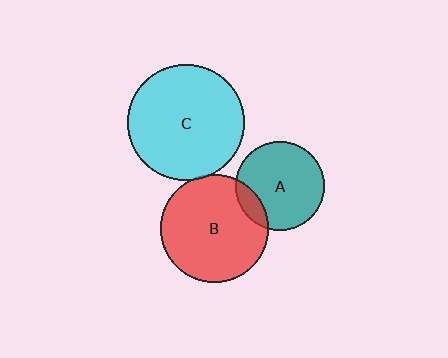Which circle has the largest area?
Circle C (cyan).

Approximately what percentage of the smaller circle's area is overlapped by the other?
Approximately 15%.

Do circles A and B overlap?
Yes.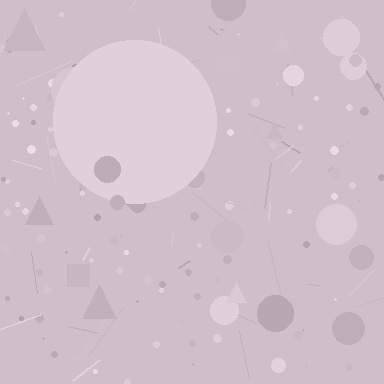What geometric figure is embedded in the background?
A circle is embedded in the background.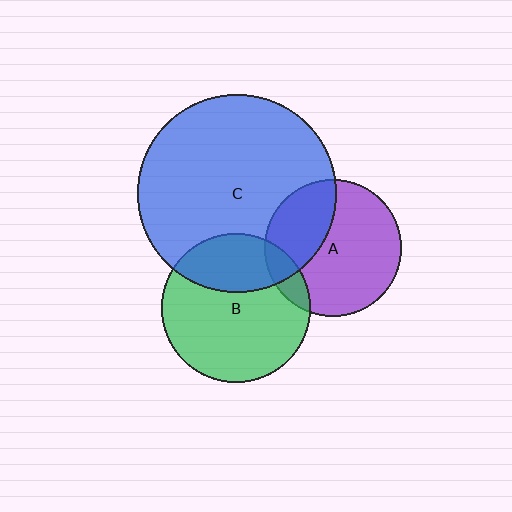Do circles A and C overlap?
Yes.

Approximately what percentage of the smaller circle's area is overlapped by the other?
Approximately 35%.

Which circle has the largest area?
Circle C (blue).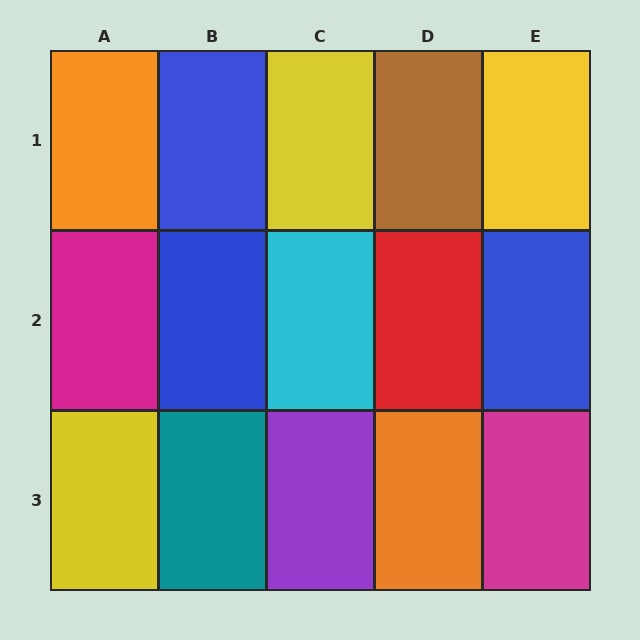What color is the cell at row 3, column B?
Teal.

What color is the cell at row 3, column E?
Magenta.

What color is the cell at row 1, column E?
Yellow.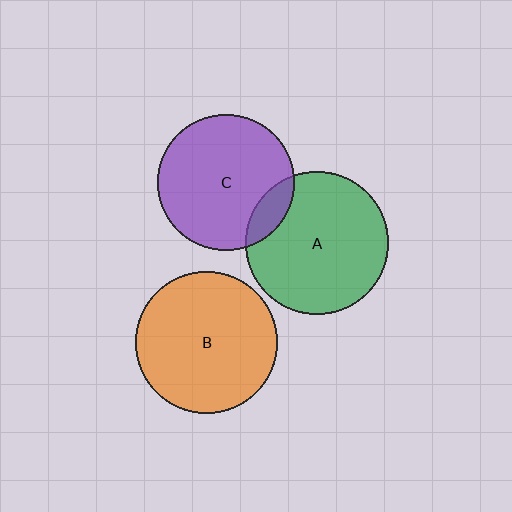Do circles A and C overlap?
Yes.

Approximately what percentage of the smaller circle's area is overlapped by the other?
Approximately 10%.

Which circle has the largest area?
Circle A (green).